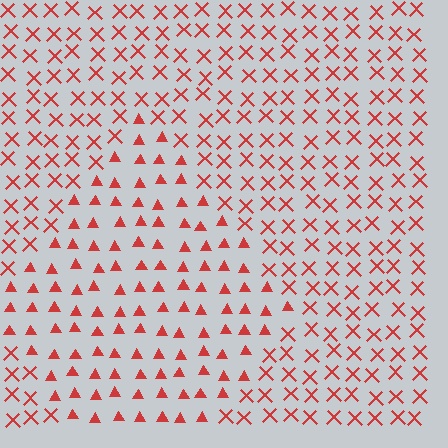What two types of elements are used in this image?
The image uses triangles inside the diamond region and X marks outside it.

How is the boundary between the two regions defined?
The boundary is defined by a change in element shape: triangles inside vs. X marks outside. All elements share the same color and spacing.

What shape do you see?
I see a diamond.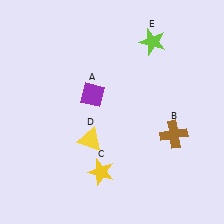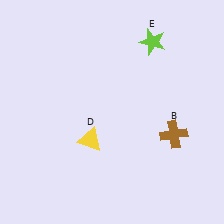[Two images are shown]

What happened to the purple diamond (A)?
The purple diamond (A) was removed in Image 2. It was in the top-left area of Image 1.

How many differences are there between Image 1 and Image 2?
There are 2 differences between the two images.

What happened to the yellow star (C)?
The yellow star (C) was removed in Image 2. It was in the bottom-left area of Image 1.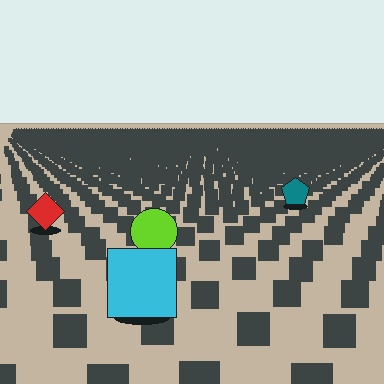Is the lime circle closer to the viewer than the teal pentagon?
Yes. The lime circle is closer — you can tell from the texture gradient: the ground texture is coarser near it.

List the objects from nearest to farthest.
From nearest to farthest: the cyan square, the lime circle, the red diamond, the teal pentagon.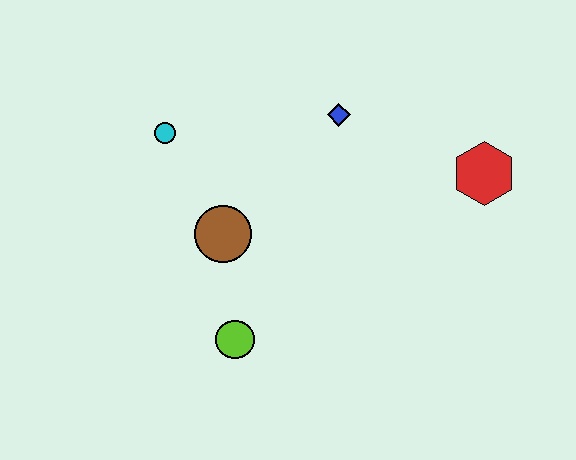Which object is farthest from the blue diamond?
The lime circle is farthest from the blue diamond.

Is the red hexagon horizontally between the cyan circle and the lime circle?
No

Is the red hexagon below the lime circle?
No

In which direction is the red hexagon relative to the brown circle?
The red hexagon is to the right of the brown circle.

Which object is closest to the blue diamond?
The red hexagon is closest to the blue diamond.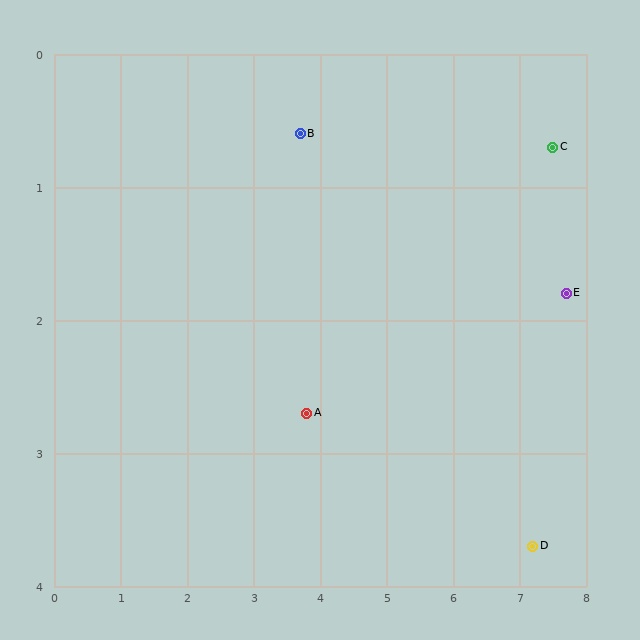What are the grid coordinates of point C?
Point C is at approximately (7.5, 0.7).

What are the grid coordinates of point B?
Point B is at approximately (3.7, 0.6).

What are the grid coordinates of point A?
Point A is at approximately (3.8, 2.7).